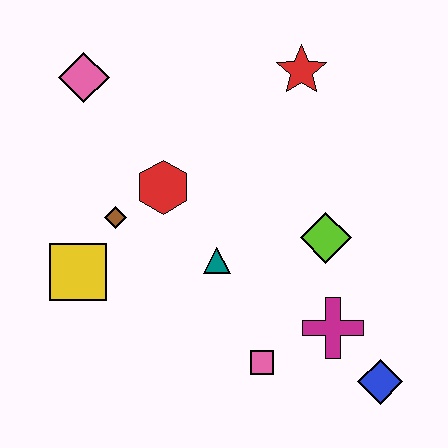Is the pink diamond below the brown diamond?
No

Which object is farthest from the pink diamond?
The blue diamond is farthest from the pink diamond.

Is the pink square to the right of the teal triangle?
Yes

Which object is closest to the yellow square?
The brown diamond is closest to the yellow square.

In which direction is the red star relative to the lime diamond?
The red star is above the lime diamond.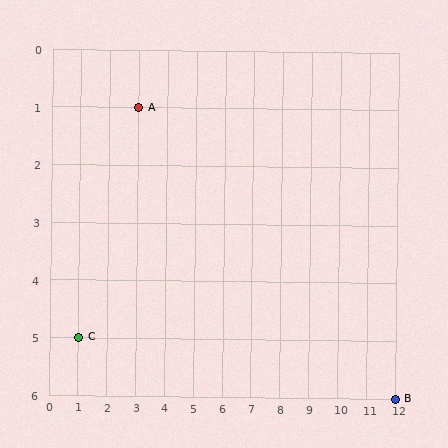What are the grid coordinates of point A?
Point A is at grid coordinates (3, 1).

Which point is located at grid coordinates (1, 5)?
Point C is at (1, 5).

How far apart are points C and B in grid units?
Points C and B are 11 columns and 1 row apart (about 11.0 grid units diagonally).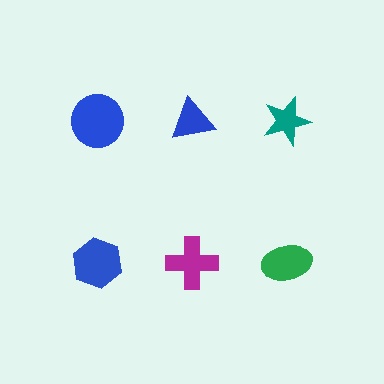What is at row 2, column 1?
A blue hexagon.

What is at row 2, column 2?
A magenta cross.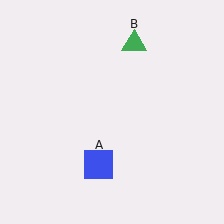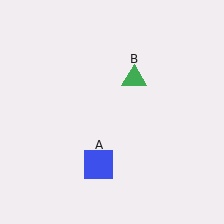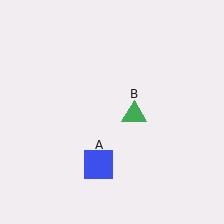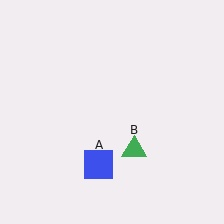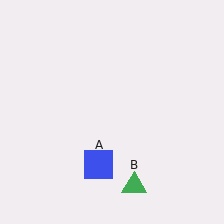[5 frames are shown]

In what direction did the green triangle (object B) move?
The green triangle (object B) moved down.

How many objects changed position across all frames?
1 object changed position: green triangle (object B).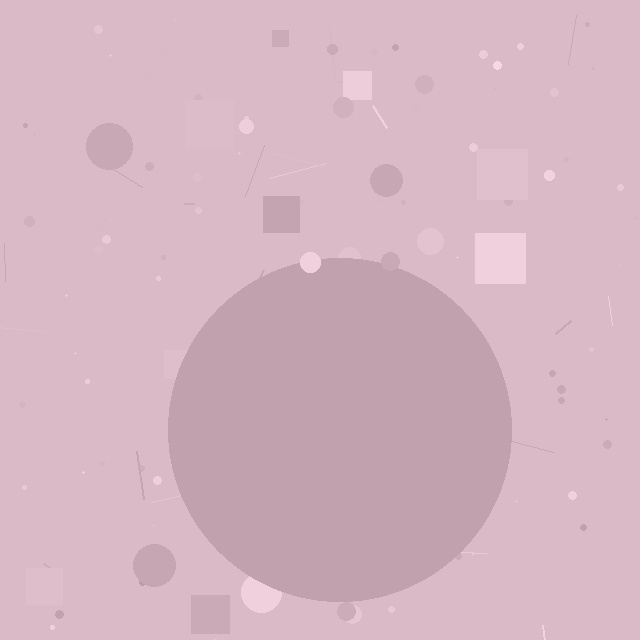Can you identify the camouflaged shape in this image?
The camouflaged shape is a circle.